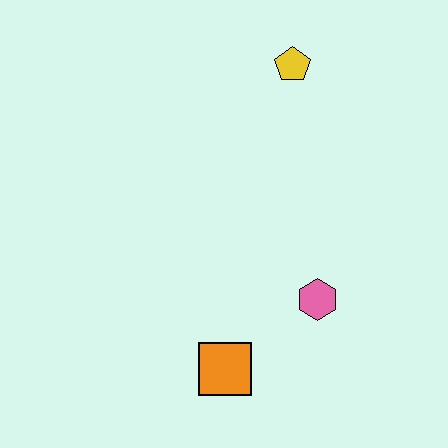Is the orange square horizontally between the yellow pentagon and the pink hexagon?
No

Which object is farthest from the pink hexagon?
The yellow pentagon is farthest from the pink hexagon.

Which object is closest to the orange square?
The pink hexagon is closest to the orange square.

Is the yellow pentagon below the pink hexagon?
No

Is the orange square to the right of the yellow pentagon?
No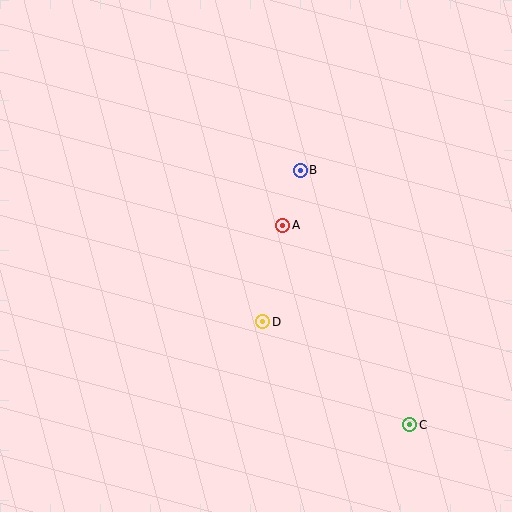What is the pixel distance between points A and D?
The distance between A and D is 99 pixels.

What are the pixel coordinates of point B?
Point B is at (300, 170).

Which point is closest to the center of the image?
Point A at (283, 225) is closest to the center.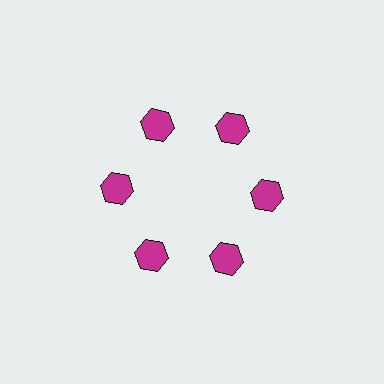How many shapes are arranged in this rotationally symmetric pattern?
There are 6 shapes, arranged in 6 groups of 1.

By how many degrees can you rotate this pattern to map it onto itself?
The pattern maps onto itself every 60 degrees of rotation.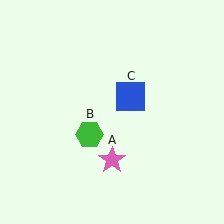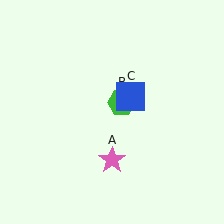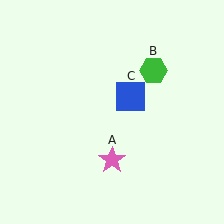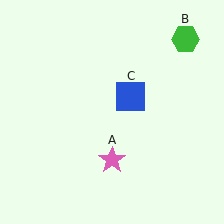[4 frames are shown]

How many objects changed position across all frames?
1 object changed position: green hexagon (object B).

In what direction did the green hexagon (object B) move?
The green hexagon (object B) moved up and to the right.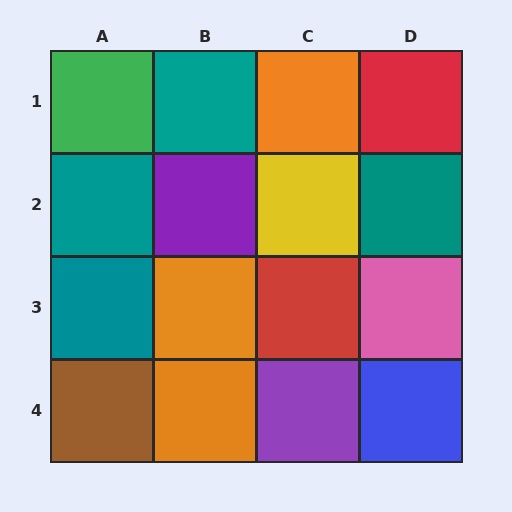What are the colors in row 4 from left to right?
Brown, orange, purple, blue.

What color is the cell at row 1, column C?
Orange.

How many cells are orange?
3 cells are orange.